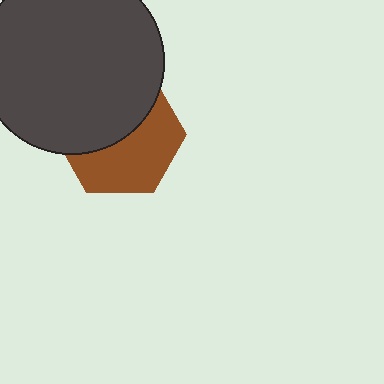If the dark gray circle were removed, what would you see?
You would see the complete brown hexagon.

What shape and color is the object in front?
The object in front is a dark gray circle.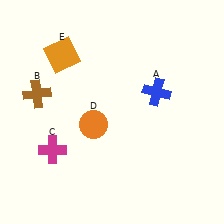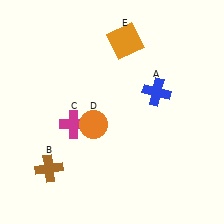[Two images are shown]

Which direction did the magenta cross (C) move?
The magenta cross (C) moved up.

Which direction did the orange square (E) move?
The orange square (E) moved right.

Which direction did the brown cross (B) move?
The brown cross (B) moved down.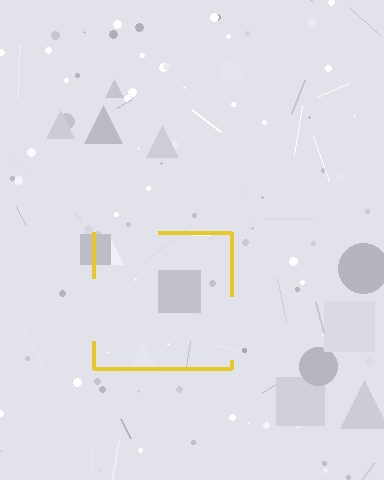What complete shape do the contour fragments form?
The contour fragments form a square.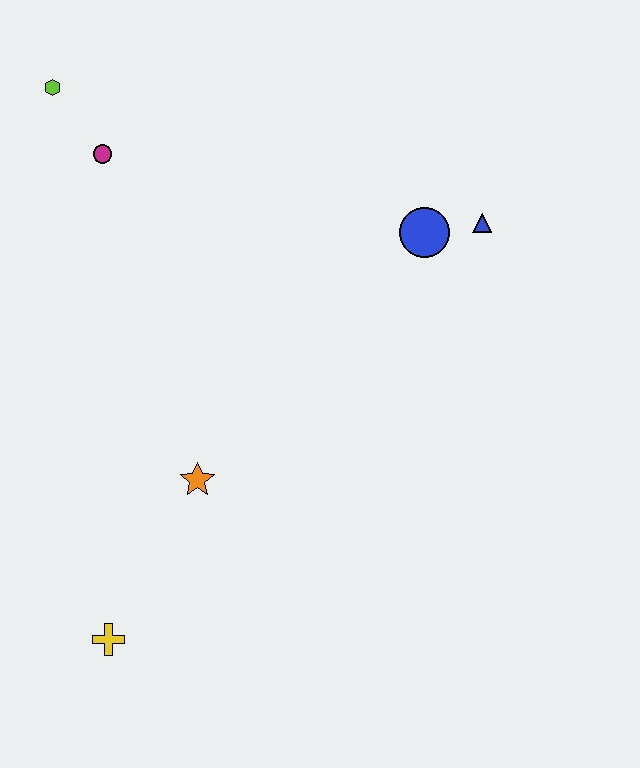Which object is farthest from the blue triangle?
The yellow cross is farthest from the blue triangle.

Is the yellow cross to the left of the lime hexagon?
No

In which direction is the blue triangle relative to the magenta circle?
The blue triangle is to the right of the magenta circle.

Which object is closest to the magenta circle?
The lime hexagon is closest to the magenta circle.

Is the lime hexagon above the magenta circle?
Yes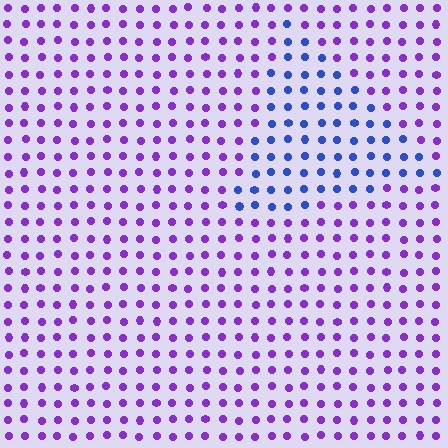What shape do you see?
I see a triangle.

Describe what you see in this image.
The image is filled with small purple elements in a uniform arrangement. A triangle-shaped region is visible where the elements are tinted to a slightly different hue, forming a subtle color boundary.